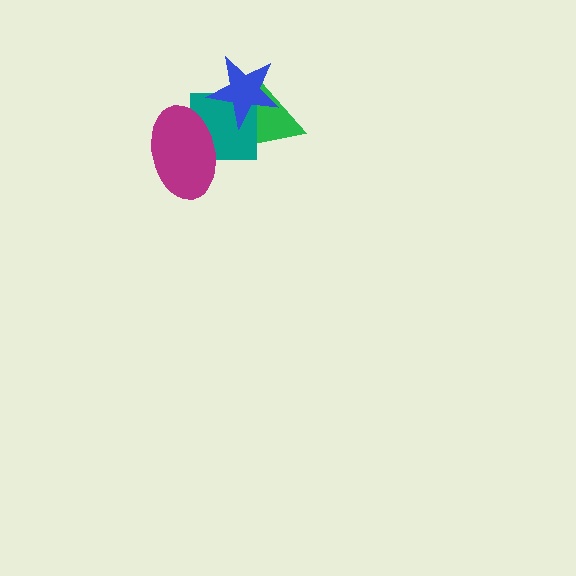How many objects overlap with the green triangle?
2 objects overlap with the green triangle.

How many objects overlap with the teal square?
3 objects overlap with the teal square.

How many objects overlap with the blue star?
2 objects overlap with the blue star.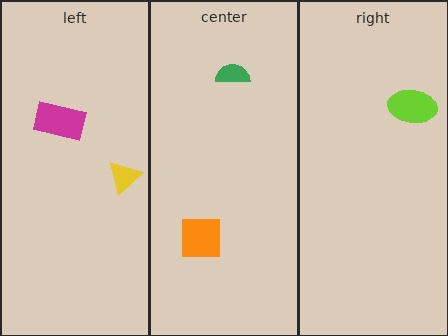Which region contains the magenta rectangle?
The left region.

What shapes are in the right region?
The lime ellipse.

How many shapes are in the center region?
2.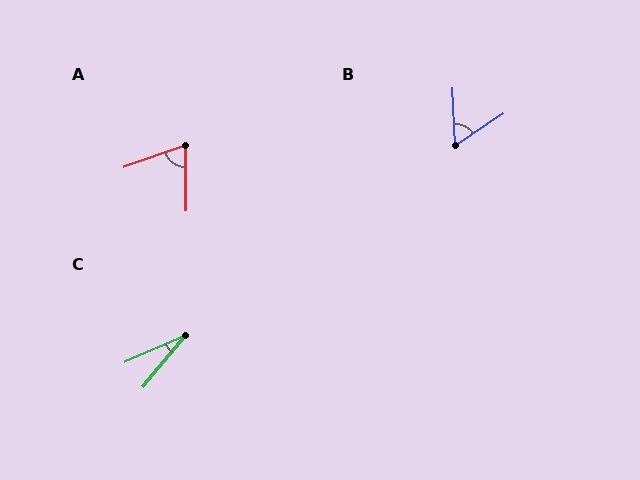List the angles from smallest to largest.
C (27°), B (58°), A (71°).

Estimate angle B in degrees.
Approximately 58 degrees.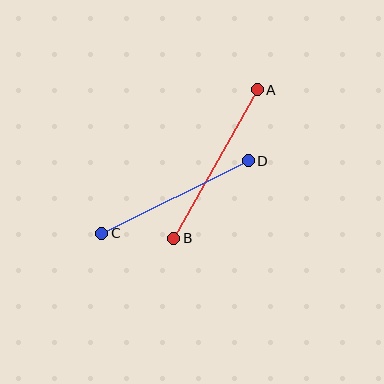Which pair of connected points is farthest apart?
Points A and B are farthest apart.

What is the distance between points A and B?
The distance is approximately 170 pixels.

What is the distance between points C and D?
The distance is approximately 163 pixels.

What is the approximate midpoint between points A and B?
The midpoint is at approximately (215, 164) pixels.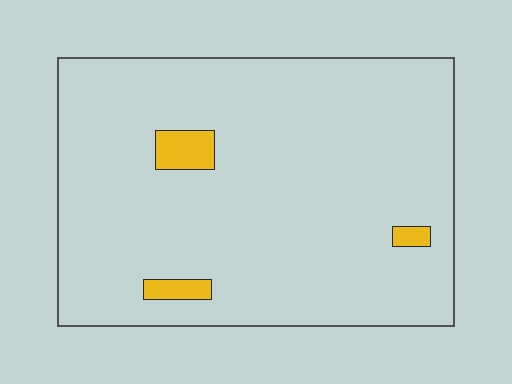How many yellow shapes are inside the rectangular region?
3.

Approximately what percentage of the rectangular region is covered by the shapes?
Approximately 5%.